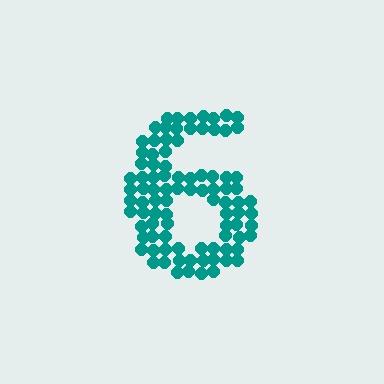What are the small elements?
The small elements are circles.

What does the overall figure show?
The overall figure shows the digit 6.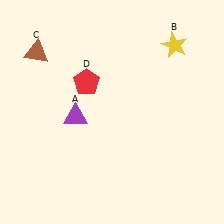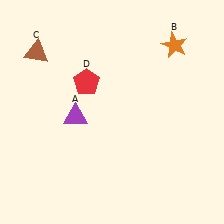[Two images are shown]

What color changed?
The star (B) changed from yellow in Image 1 to orange in Image 2.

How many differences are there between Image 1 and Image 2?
There is 1 difference between the two images.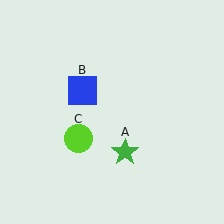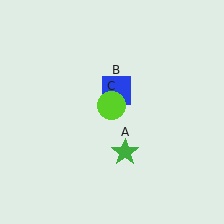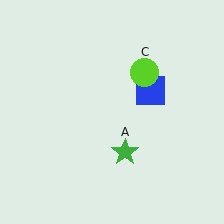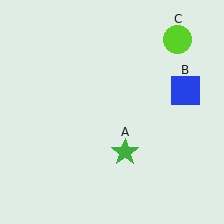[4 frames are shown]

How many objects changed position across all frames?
2 objects changed position: blue square (object B), lime circle (object C).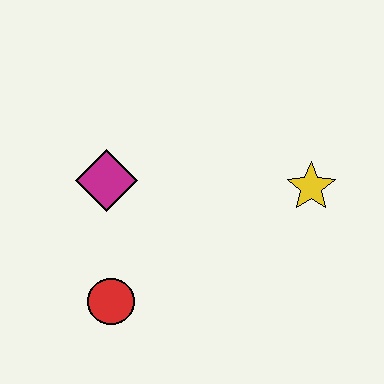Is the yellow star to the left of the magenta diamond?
No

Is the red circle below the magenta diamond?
Yes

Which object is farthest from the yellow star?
The red circle is farthest from the yellow star.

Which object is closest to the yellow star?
The magenta diamond is closest to the yellow star.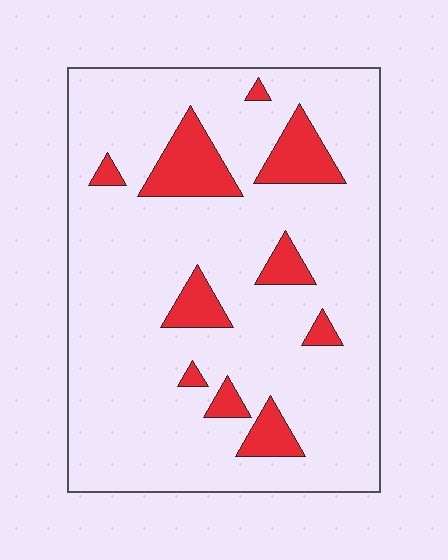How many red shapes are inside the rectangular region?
10.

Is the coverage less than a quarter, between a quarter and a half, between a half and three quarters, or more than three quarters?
Less than a quarter.